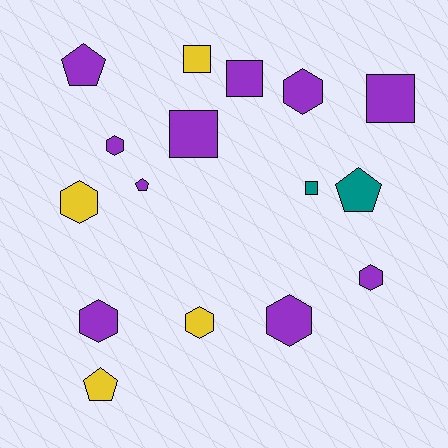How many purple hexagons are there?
There are 5 purple hexagons.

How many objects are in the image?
There are 16 objects.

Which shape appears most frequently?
Hexagon, with 7 objects.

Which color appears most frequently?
Purple, with 10 objects.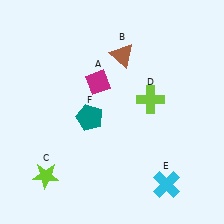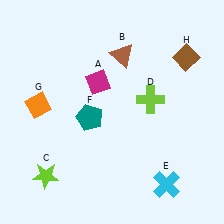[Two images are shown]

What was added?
An orange diamond (G), a brown diamond (H) were added in Image 2.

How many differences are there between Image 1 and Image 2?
There are 2 differences between the two images.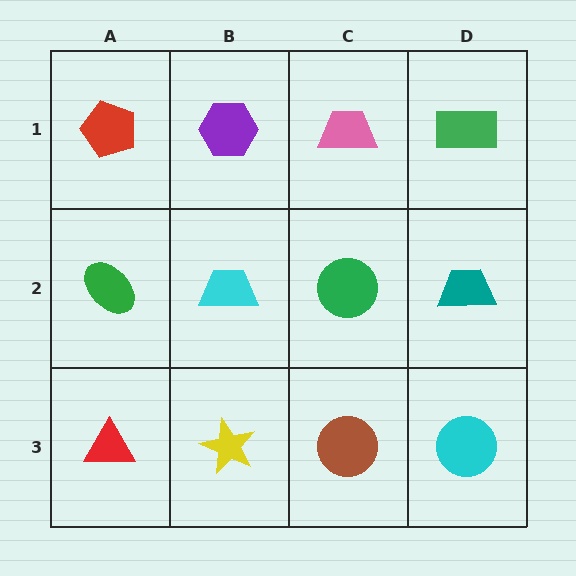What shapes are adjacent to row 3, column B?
A cyan trapezoid (row 2, column B), a red triangle (row 3, column A), a brown circle (row 3, column C).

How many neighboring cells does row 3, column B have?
3.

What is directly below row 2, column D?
A cyan circle.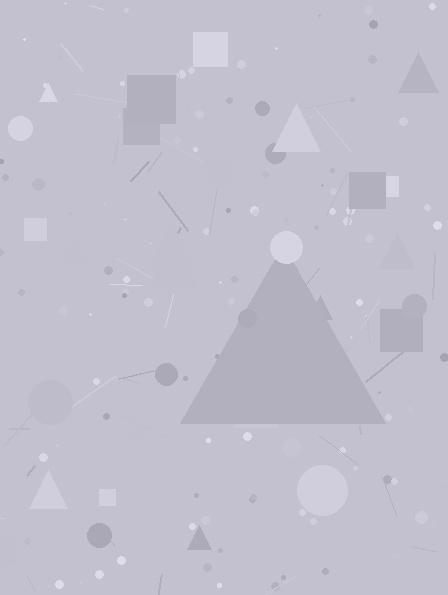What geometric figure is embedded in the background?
A triangle is embedded in the background.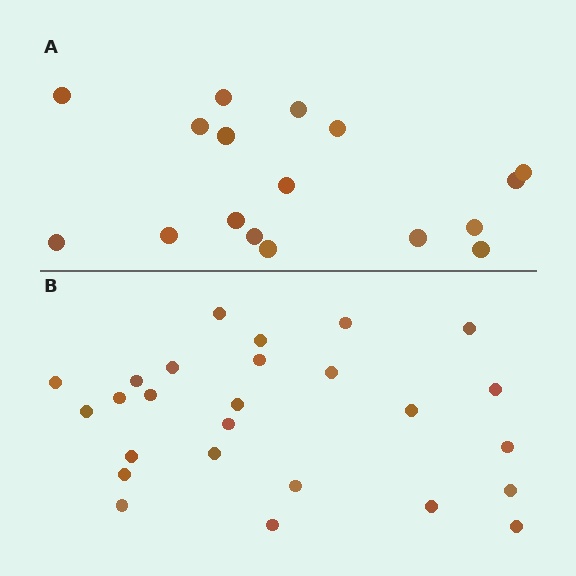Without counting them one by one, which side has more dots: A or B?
Region B (the bottom region) has more dots.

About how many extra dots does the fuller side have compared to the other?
Region B has roughly 8 or so more dots than region A.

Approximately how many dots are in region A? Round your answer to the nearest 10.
About 20 dots. (The exact count is 17, which rounds to 20.)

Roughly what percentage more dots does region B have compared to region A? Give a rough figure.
About 55% more.